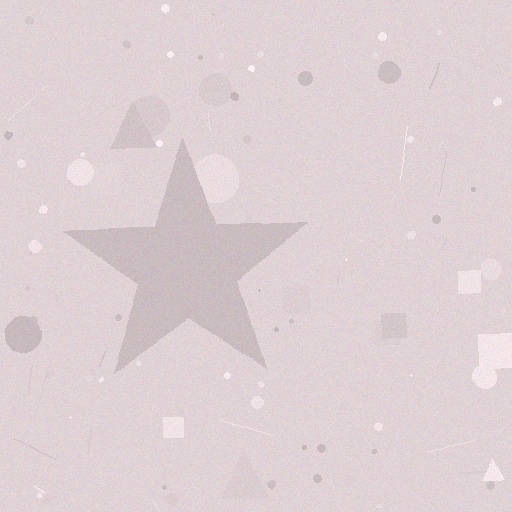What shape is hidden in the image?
A star is hidden in the image.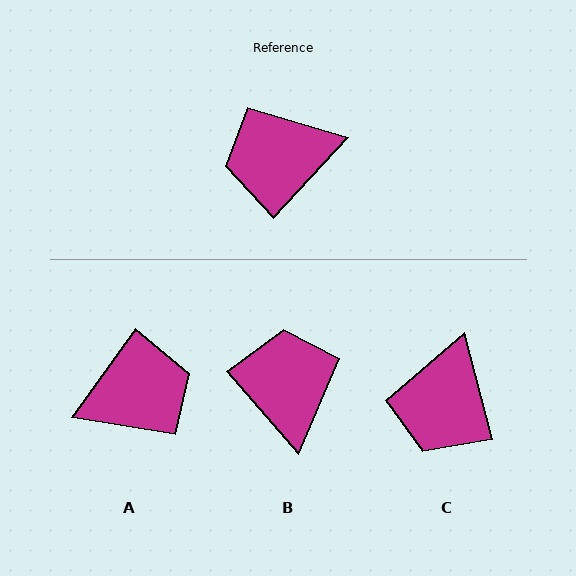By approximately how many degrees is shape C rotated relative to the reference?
Approximately 57 degrees counter-clockwise.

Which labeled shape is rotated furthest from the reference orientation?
A, about 173 degrees away.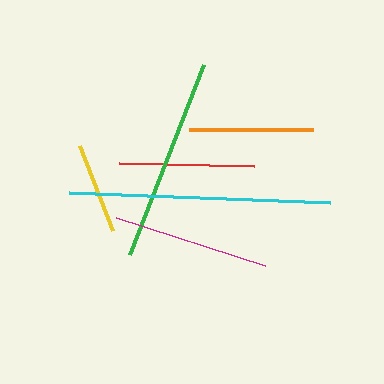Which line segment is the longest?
The cyan line is the longest at approximately 261 pixels.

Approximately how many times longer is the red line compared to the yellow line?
The red line is approximately 1.5 times the length of the yellow line.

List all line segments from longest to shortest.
From longest to shortest: cyan, green, magenta, red, orange, yellow.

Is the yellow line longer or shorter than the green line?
The green line is longer than the yellow line.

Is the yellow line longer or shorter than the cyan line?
The cyan line is longer than the yellow line.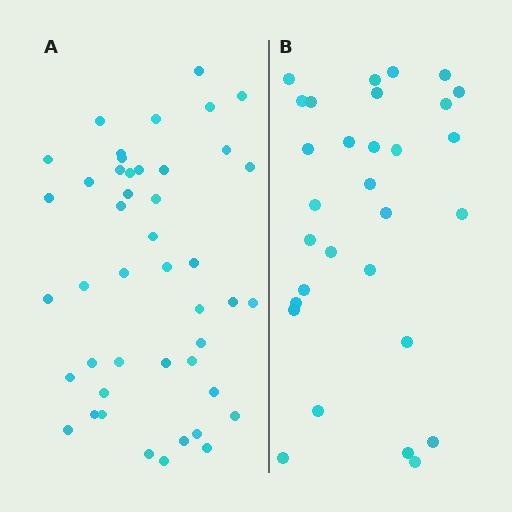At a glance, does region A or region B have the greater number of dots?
Region A (the left region) has more dots.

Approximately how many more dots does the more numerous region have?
Region A has approximately 15 more dots than region B.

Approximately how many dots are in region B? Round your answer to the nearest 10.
About 30 dots.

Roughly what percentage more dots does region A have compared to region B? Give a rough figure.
About 50% more.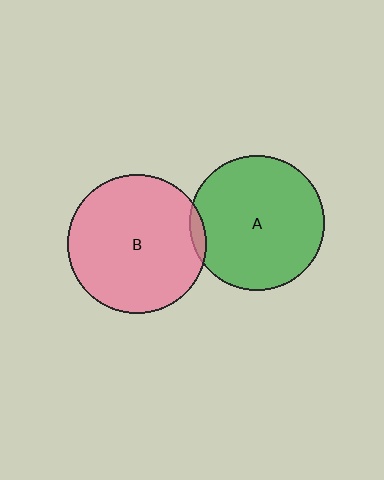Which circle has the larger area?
Circle B (pink).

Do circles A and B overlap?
Yes.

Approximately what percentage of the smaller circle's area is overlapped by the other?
Approximately 5%.